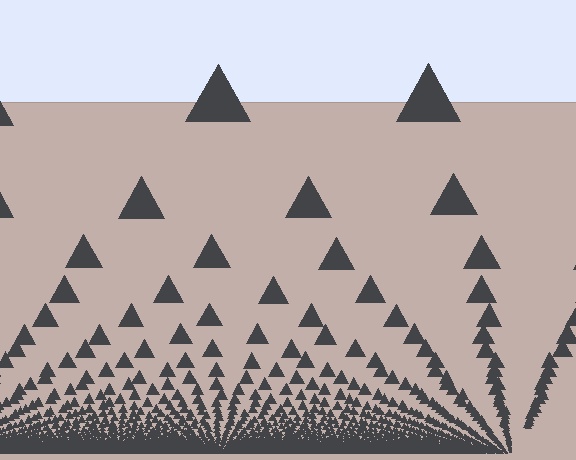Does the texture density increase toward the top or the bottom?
Density increases toward the bottom.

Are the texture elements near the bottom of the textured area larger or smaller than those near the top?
Smaller. The gradient is inverted — elements near the bottom are smaller and denser.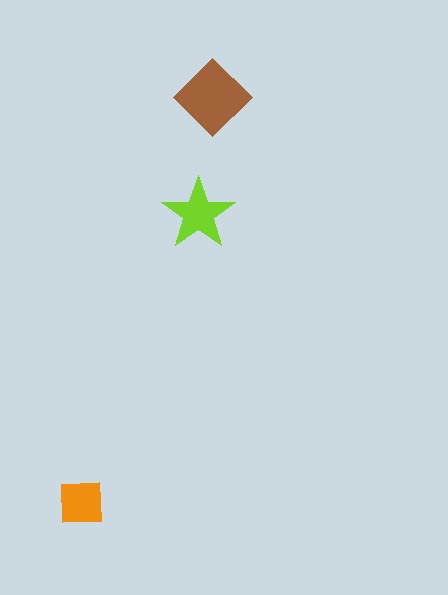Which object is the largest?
The brown diamond.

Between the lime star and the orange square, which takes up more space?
The lime star.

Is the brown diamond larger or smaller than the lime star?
Larger.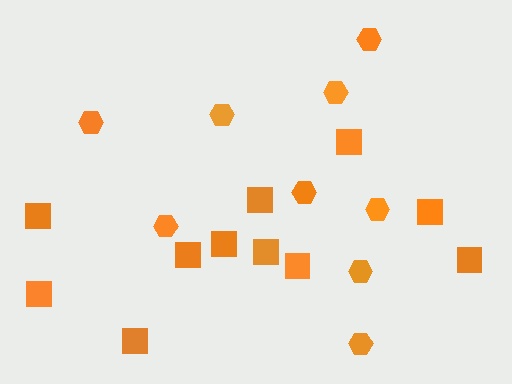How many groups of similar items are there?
There are 2 groups: one group of squares (11) and one group of hexagons (9).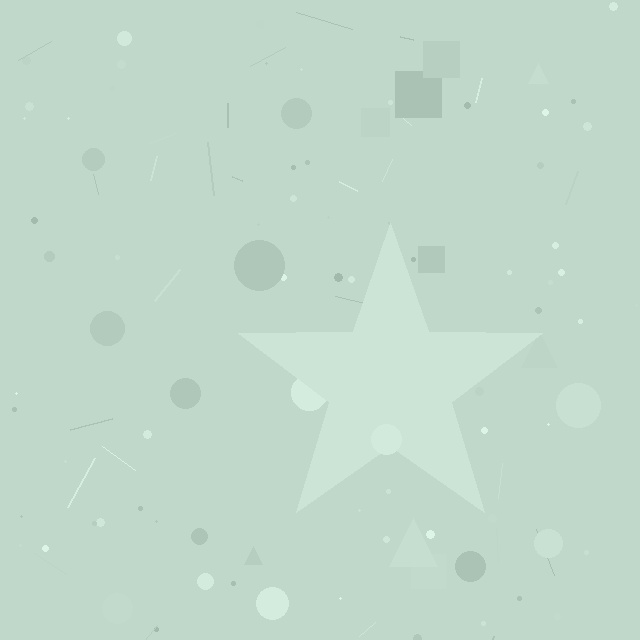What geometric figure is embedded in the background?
A star is embedded in the background.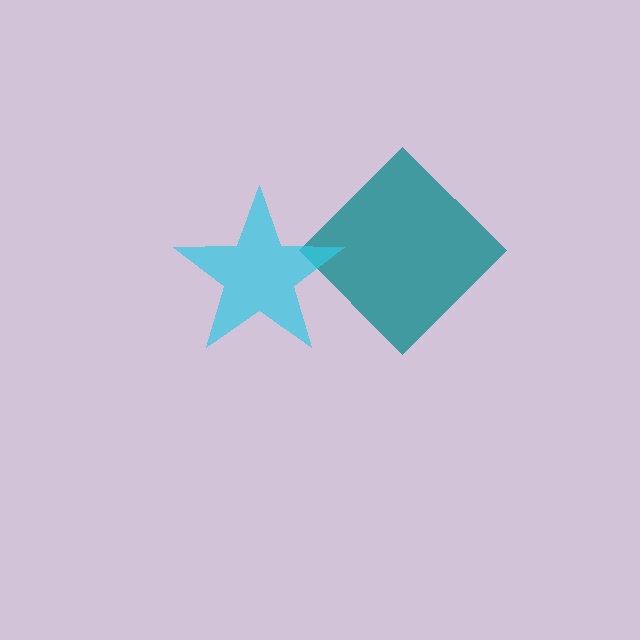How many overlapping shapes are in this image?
There are 2 overlapping shapes in the image.